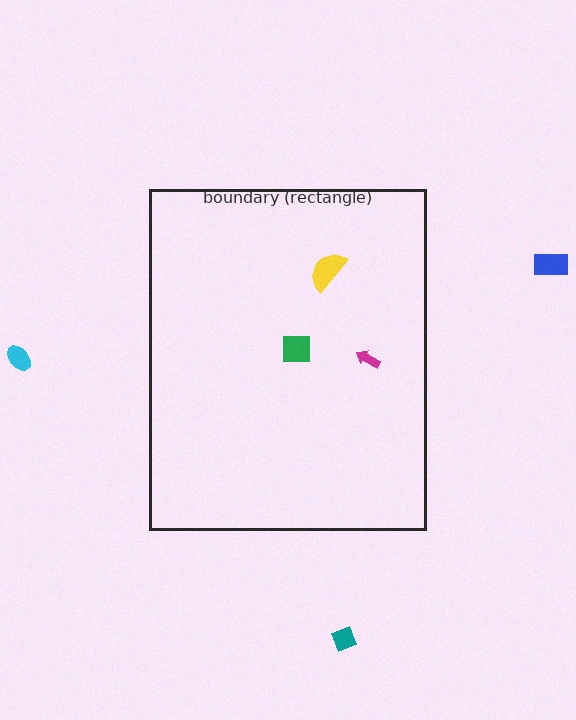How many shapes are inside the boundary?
3 inside, 3 outside.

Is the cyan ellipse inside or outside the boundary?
Outside.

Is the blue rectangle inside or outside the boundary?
Outside.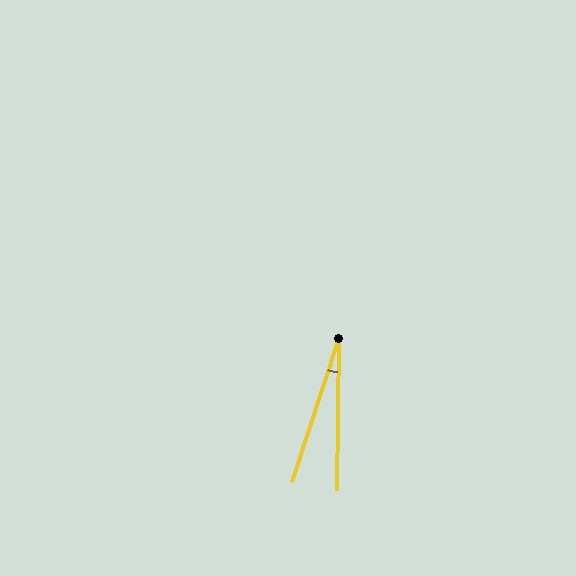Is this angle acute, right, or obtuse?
It is acute.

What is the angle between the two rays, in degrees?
Approximately 17 degrees.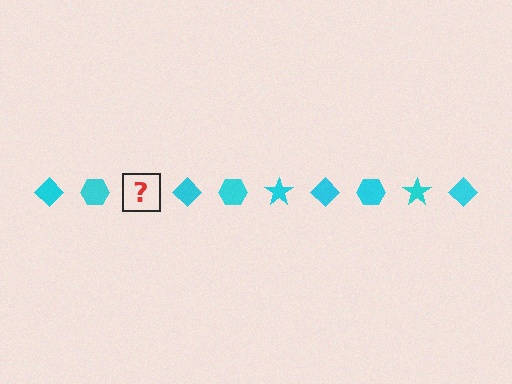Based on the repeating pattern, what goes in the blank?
The blank should be a cyan star.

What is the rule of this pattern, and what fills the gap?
The rule is that the pattern cycles through diamond, hexagon, star shapes in cyan. The gap should be filled with a cyan star.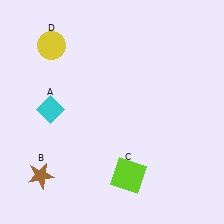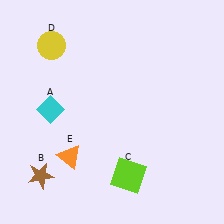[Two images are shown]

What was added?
An orange triangle (E) was added in Image 2.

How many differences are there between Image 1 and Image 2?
There is 1 difference between the two images.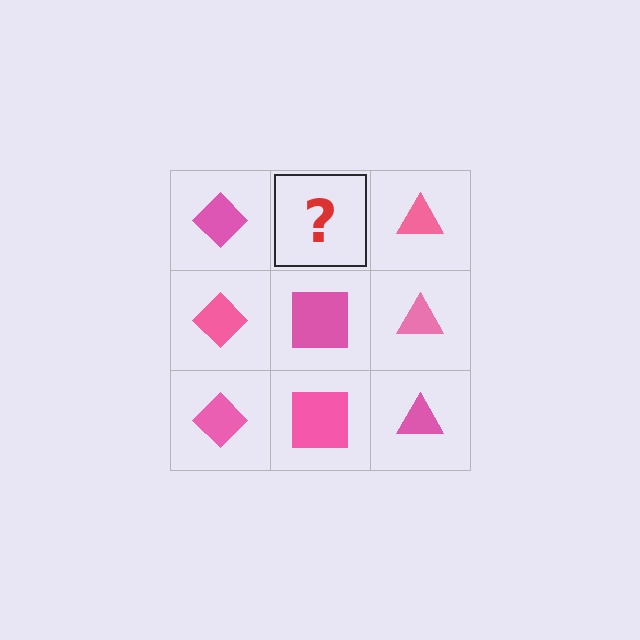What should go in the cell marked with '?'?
The missing cell should contain a pink square.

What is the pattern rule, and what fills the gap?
The rule is that each column has a consistent shape. The gap should be filled with a pink square.